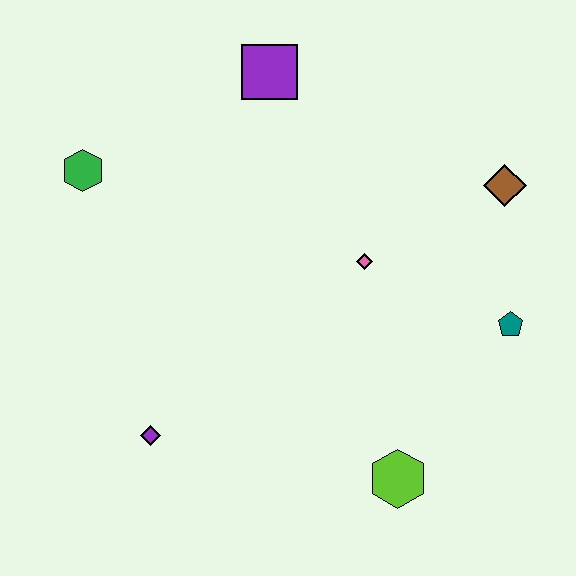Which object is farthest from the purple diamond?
The brown diamond is farthest from the purple diamond.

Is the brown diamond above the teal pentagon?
Yes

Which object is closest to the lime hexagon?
The teal pentagon is closest to the lime hexagon.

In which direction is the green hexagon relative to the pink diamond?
The green hexagon is to the left of the pink diamond.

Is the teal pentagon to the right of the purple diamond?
Yes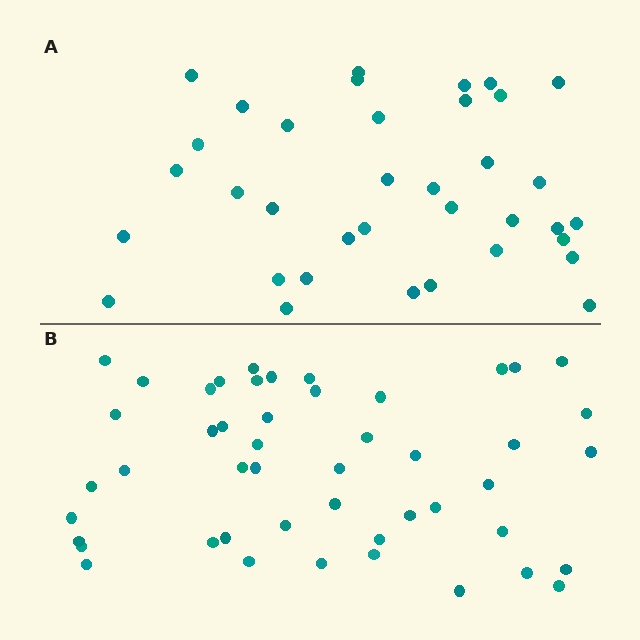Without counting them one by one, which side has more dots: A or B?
Region B (the bottom region) has more dots.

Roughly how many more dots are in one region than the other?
Region B has roughly 12 or so more dots than region A.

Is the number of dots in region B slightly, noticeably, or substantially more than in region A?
Region B has noticeably more, but not dramatically so. The ratio is roughly 1.3 to 1.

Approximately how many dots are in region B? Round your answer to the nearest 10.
About 50 dots. (The exact count is 48, which rounds to 50.)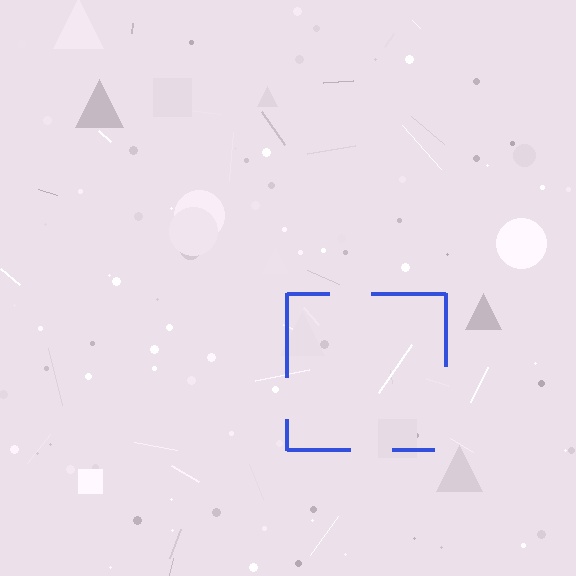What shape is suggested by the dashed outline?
The dashed outline suggests a square.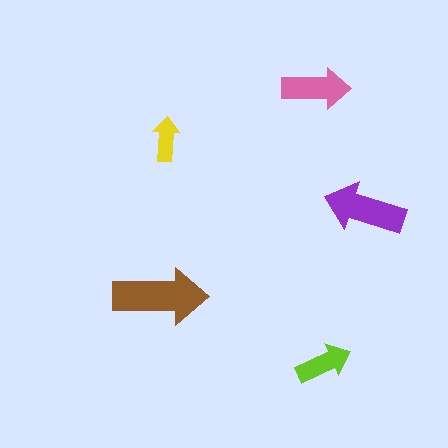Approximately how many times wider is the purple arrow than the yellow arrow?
About 2 times wider.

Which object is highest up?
The pink arrow is topmost.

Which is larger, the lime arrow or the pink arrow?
The pink one.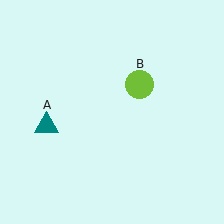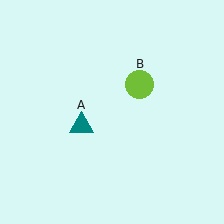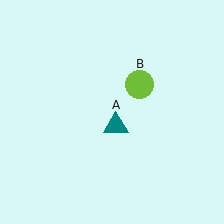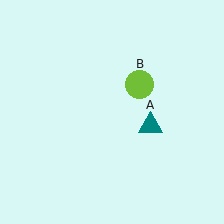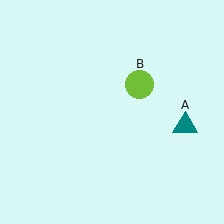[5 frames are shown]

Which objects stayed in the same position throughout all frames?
Lime circle (object B) remained stationary.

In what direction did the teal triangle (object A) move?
The teal triangle (object A) moved right.